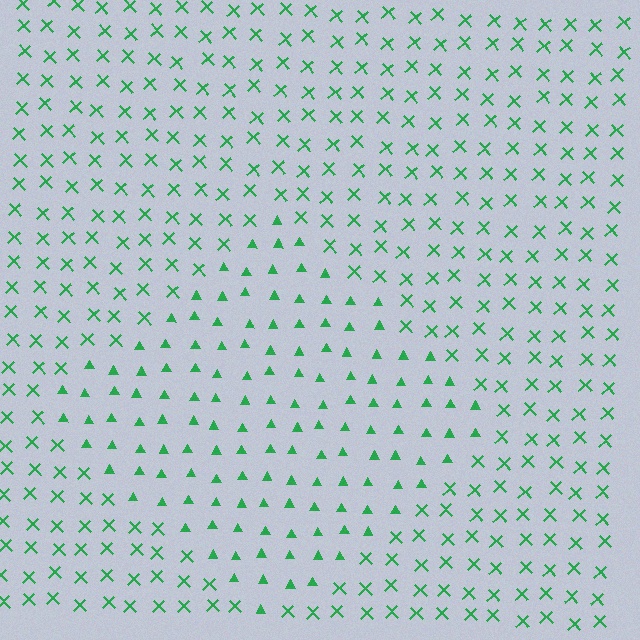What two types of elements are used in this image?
The image uses triangles inside the diamond region and X marks outside it.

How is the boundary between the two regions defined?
The boundary is defined by a change in element shape: triangles inside vs. X marks outside. All elements share the same color and spacing.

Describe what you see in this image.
The image is filled with small green elements arranged in a uniform grid. A diamond-shaped region contains triangles, while the surrounding area contains X marks. The boundary is defined purely by the change in element shape.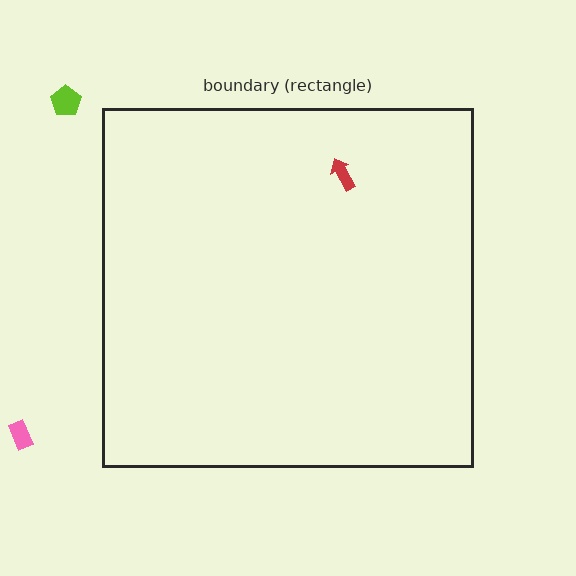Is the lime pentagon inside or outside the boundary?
Outside.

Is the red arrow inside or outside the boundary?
Inside.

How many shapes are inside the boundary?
1 inside, 2 outside.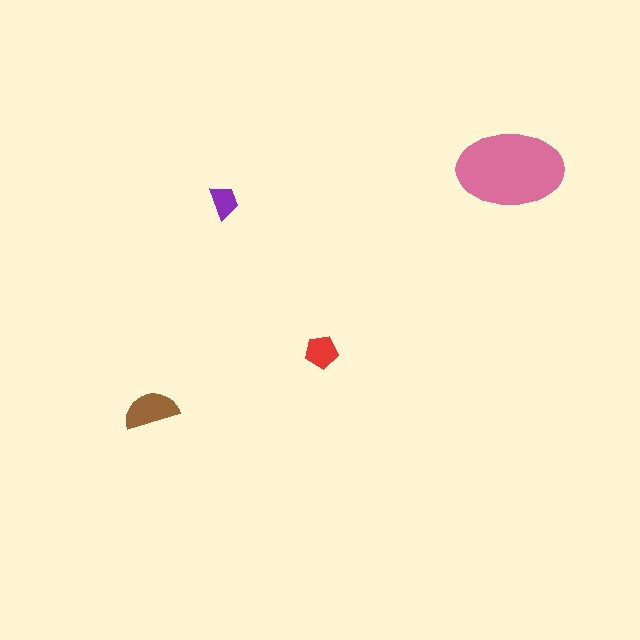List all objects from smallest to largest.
The purple trapezoid, the red pentagon, the brown semicircle, the pink ellipse.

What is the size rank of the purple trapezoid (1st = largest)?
4th.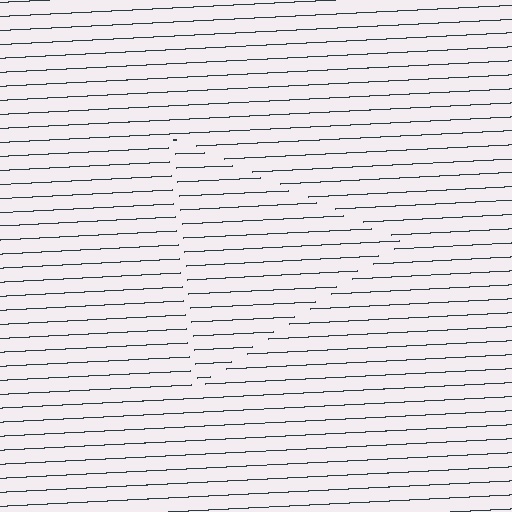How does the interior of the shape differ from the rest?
The interior of the shape contains the same grating, shifted by half a period — the contour is defined by the phase discontinuity where line-ends from the inner and outer gratings abut.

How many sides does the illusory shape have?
3 sides — the line-ends trace a triangle.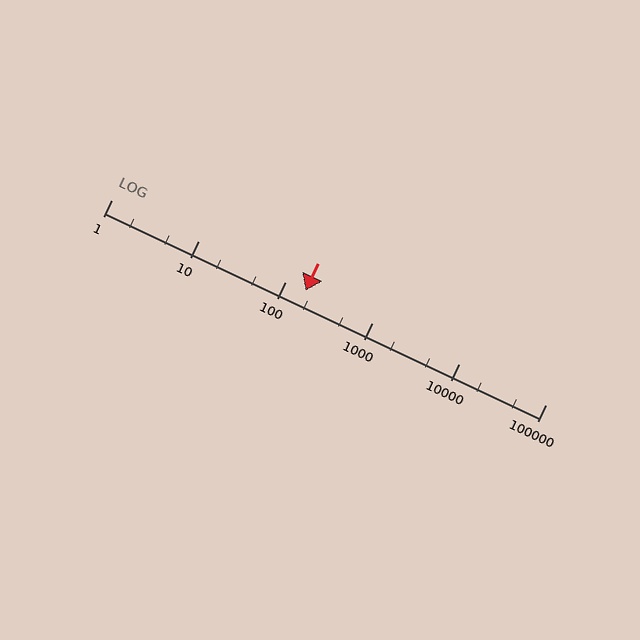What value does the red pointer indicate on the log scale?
The pointer indicates approximately 170.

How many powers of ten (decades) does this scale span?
The scale spans 5 decades, from 1 to 100000.